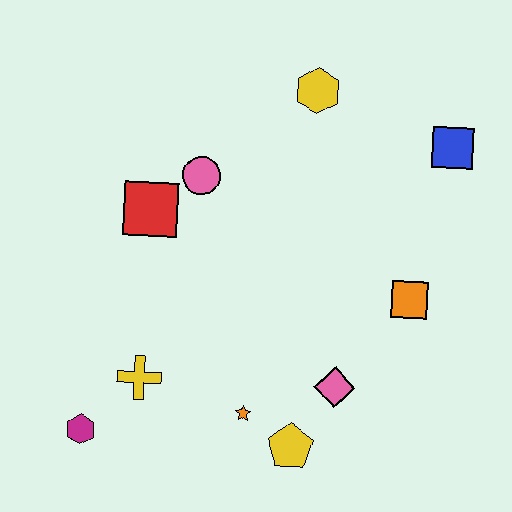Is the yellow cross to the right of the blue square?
No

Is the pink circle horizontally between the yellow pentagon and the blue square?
No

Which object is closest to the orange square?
The pink diamond is closest to the orange square.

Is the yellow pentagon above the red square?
No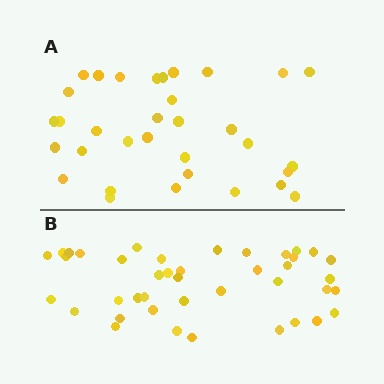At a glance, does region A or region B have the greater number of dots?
Region B (the bottom region) has more dots.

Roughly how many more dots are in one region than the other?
Region B has roughly 8 or so more dots than region A.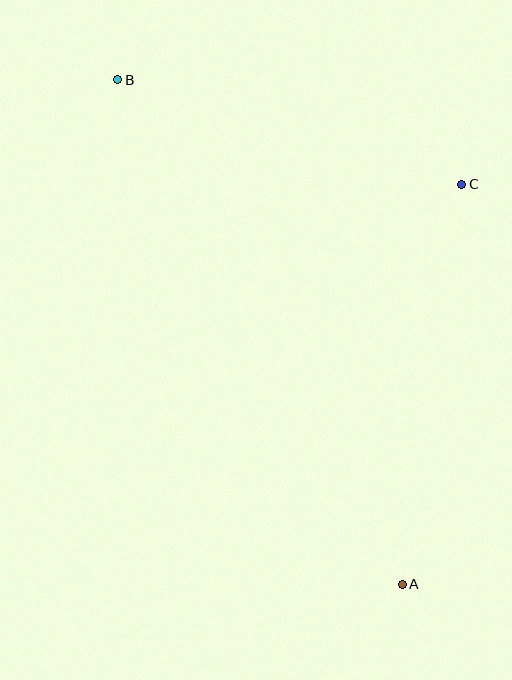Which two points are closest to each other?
Points B and C are closest to each other.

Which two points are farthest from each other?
Points A and B are farthest from each other.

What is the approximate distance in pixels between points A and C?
The distance between A and C is approximately 404 pixels.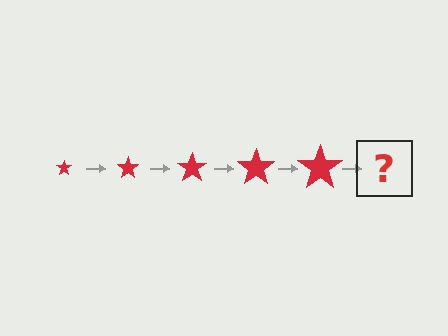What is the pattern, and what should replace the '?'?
The pattern is that the star gets progressively larger each step. The '?' should be a red star, larger than the previous one.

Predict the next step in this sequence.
The next step is a red star, larger than the previous one.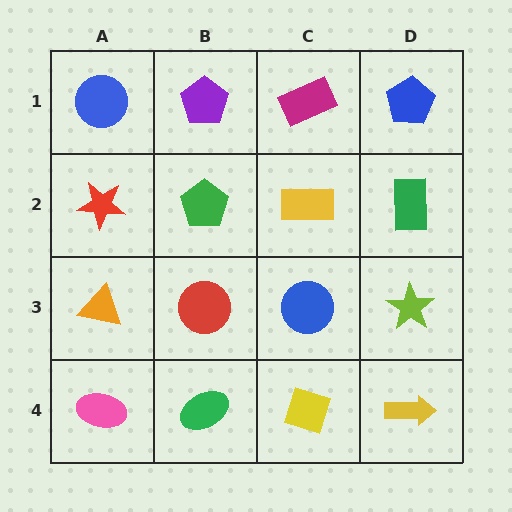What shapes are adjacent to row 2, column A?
A blue circle (row 1, column A), an orange triangle (row 3, column A), a green pentagon (row 2, column B).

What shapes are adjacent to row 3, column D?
A green rectangle (row 2, column D), a yellow arrow (row 4, column D), a blue circle (row 3, column C).